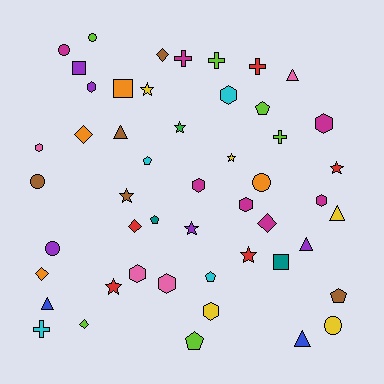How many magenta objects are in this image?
There are 7 magenta objects.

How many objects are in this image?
There are 50 objects.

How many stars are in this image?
There are 8 stars.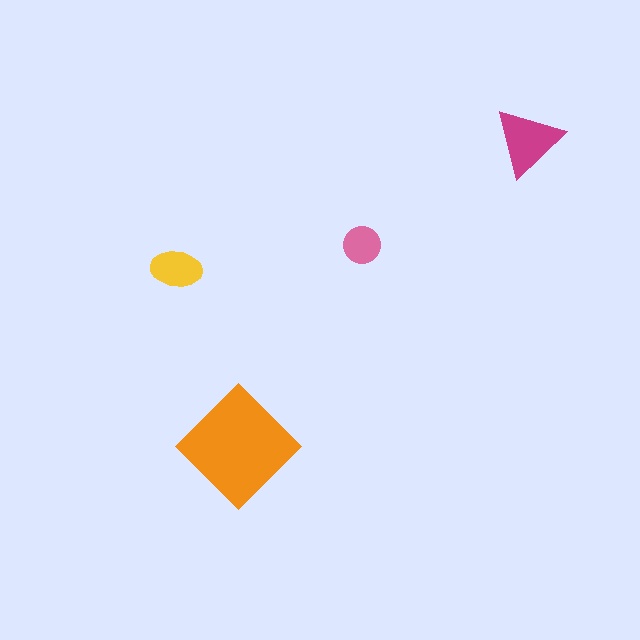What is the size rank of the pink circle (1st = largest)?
4th.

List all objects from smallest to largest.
The pink circle, the yellow ellipse, the magenta triangle, the orange diamond.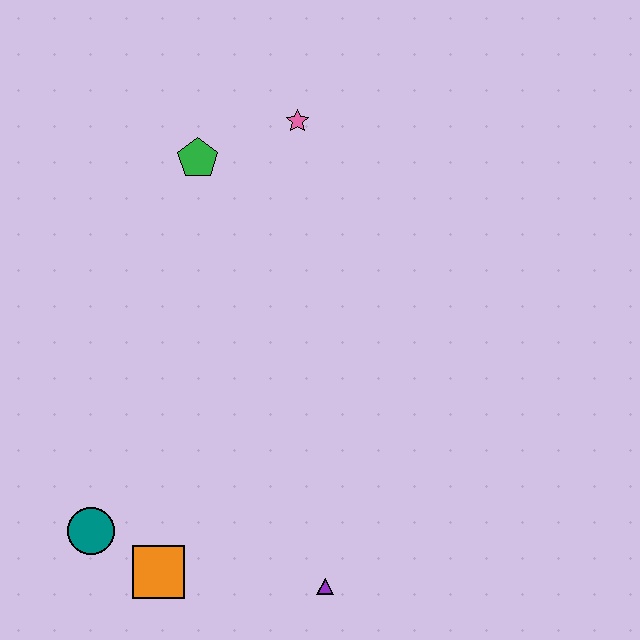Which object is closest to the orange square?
The teal circle is closest to the orange square.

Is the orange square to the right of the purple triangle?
No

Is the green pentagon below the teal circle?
No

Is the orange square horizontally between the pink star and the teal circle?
Yes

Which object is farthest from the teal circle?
The pink star is farthest from the teal circle.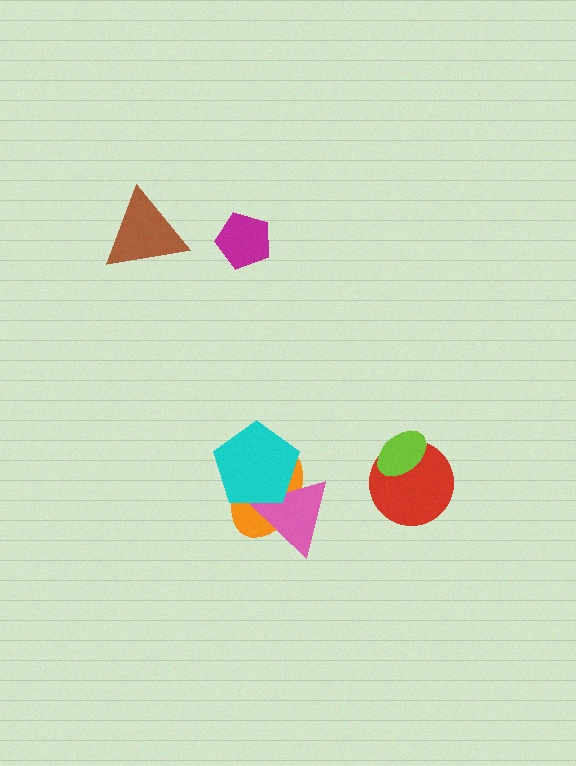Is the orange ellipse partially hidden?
Yes, it is partially covered by another shape.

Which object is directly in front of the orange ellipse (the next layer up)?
The pink triangle is directly in front of the orange ellipse.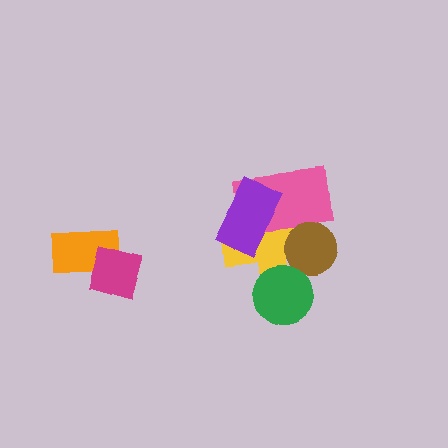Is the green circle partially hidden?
No, no other shape covers it.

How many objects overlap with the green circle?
1 object overlaps with the green circle.